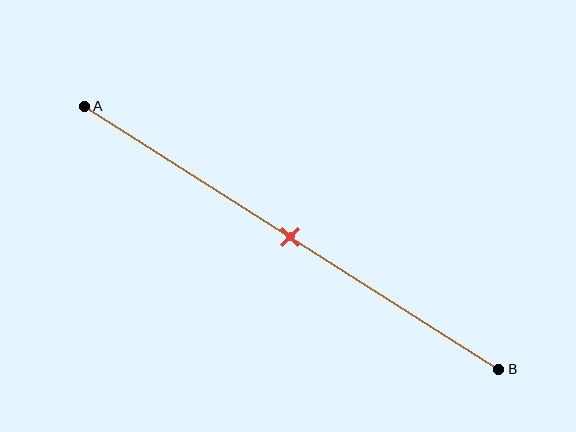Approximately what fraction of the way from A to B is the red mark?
The red mark is approximately 50% of the way from A to B.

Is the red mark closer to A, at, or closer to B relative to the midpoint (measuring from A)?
The red mark is approximately at the midpoint of segment AB.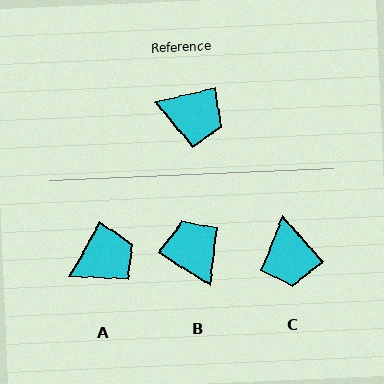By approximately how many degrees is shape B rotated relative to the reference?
Approximately 134 degrees counter-clockwise.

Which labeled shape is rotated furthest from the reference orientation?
B, about 134 degrees away.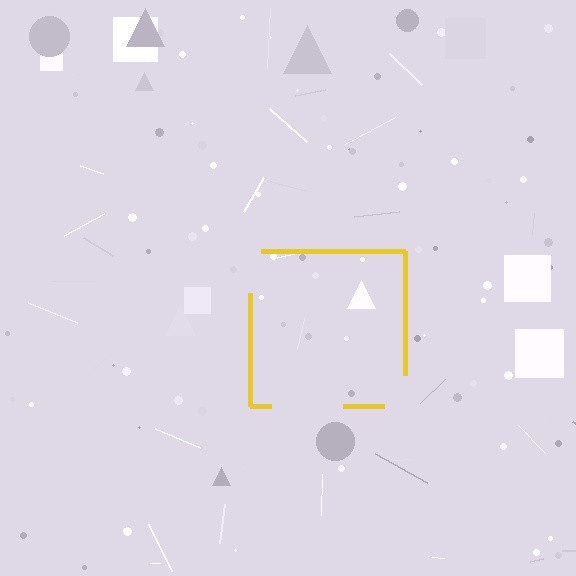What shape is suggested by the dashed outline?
The dashed outline suggests a square.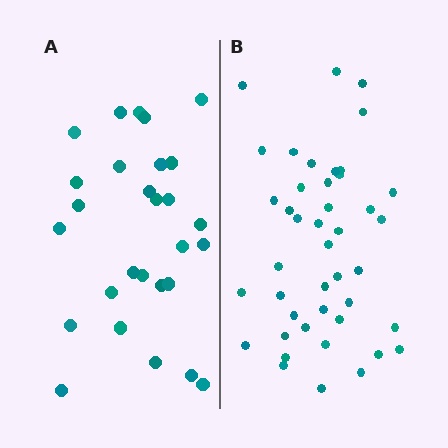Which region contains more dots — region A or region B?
Region B (the right region) has more dots.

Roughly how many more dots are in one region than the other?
Region B has approximately 15 more dots than region A.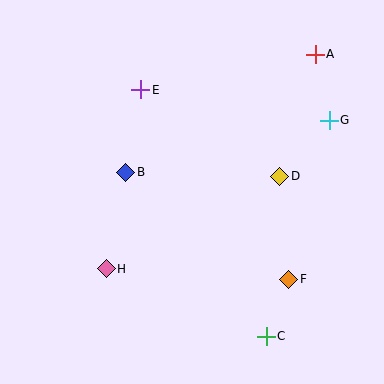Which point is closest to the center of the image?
Point B at (126, 172) is closest to the center.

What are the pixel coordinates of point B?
Point B is at (126, 172).